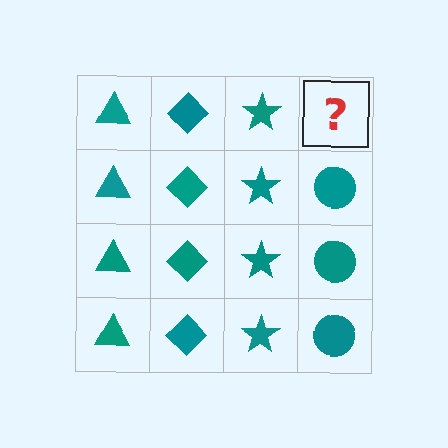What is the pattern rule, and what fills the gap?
The rule is that each column has a consistent shape. The gap should be filled with a teal circle.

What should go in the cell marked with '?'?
The missing cell should contain a teal circle.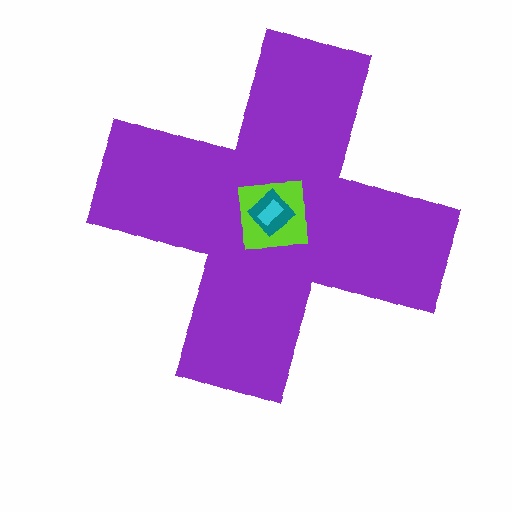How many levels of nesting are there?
4.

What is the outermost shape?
The purple cross.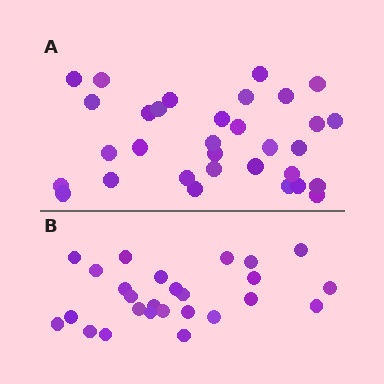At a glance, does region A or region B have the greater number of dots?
Region A (the top region) has more dots.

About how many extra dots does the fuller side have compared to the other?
Region A has about 6 more dots than region B.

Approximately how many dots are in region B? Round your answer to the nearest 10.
About 30 dots. (The exact count is 26, which rounds to 30.)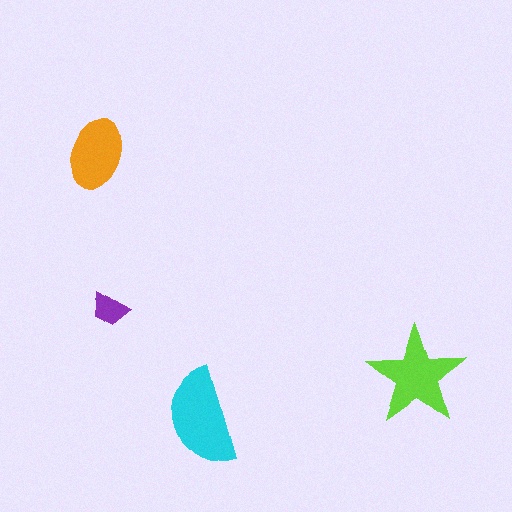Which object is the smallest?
The purple trapezoid.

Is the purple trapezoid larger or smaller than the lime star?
Smaller.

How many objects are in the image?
There are 4 objects in the image.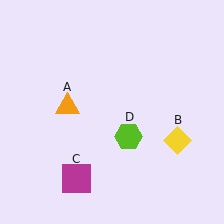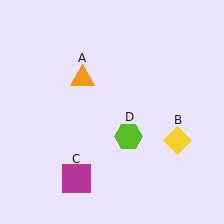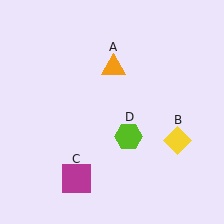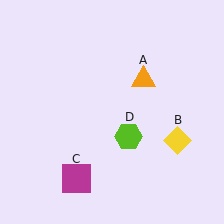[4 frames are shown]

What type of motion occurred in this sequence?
The orange triangle (object A) rotated clockwise around the center of the scene.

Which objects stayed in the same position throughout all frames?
Yellow diamond (object B) and magenta square (object C) and lime hexagon (object D) remained stationary.